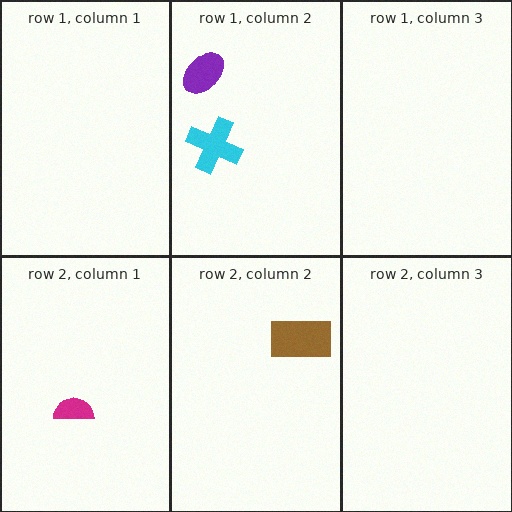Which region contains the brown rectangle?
The row 2, column 2 region.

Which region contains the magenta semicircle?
The row 2, column 1 region.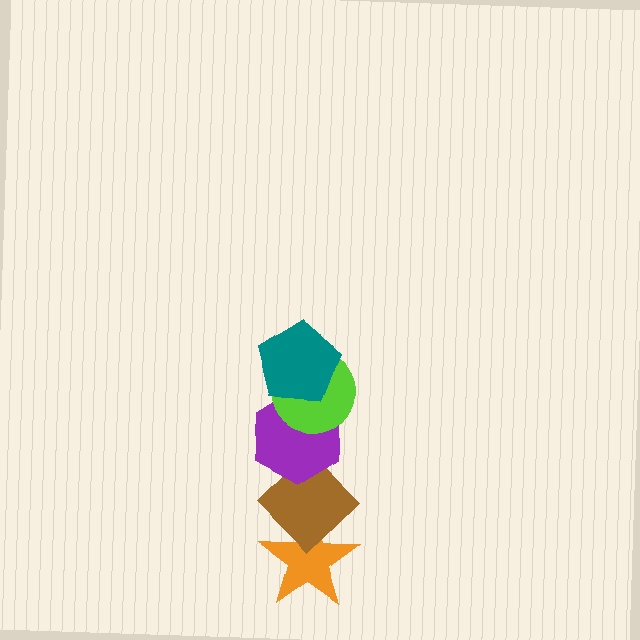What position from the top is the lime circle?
The lime circle is 2nd from the top.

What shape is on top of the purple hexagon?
The lime circle is on top of the purple hexagon.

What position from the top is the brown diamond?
The brown diamond is 4th from the top.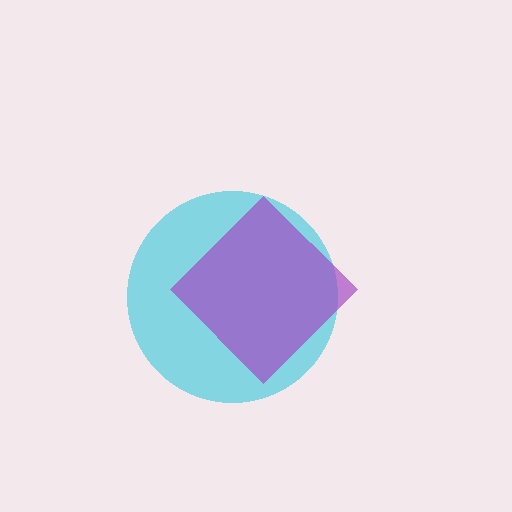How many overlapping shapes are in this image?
There are 2 overlapping shapes in the image.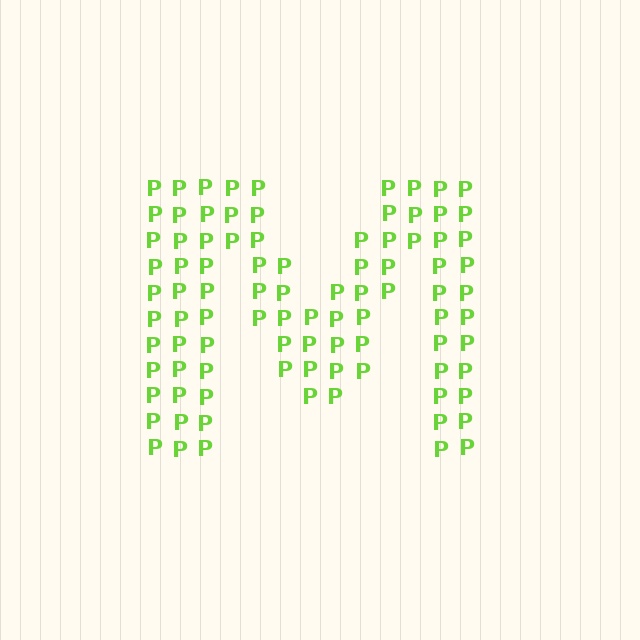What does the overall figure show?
The overall figure shows the letter M.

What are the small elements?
The small elements are letter P's.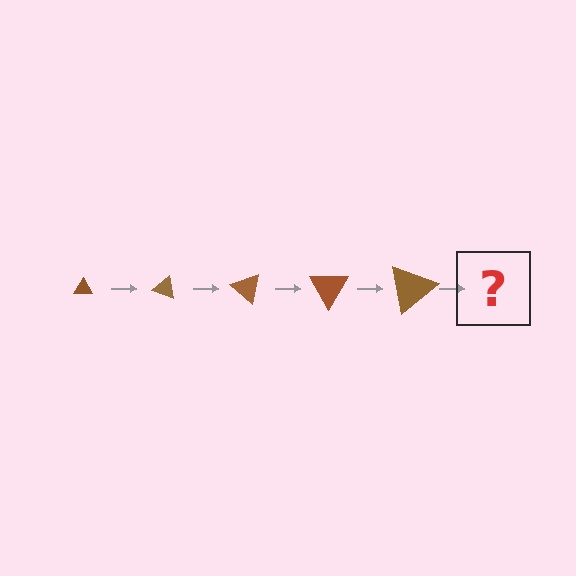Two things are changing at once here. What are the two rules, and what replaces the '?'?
The two rules are that the triangle grows larger each step and it rotates 20 degrees each step. The '?' should be a triangle, larger than the previous one and rotated 100 degrees from the start.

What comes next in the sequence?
The next element should be a triangle, larger than the previous one and rotated 100 degrees from the start.